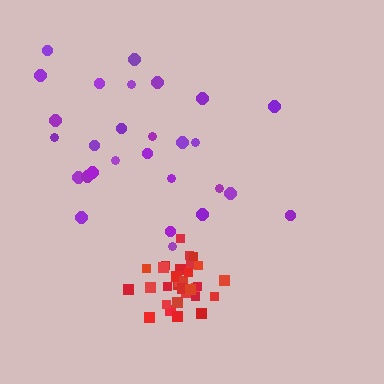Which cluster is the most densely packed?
Red.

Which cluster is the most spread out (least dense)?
Purple.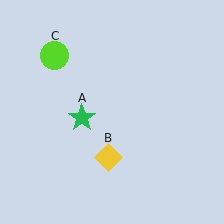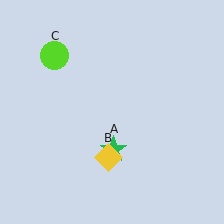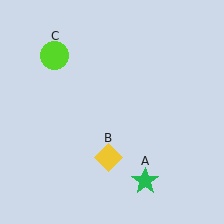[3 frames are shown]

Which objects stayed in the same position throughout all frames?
Yellow diamond (object B) and lime circle (object C) remained stationary.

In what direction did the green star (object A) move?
The green star (object A) moved down and to the right.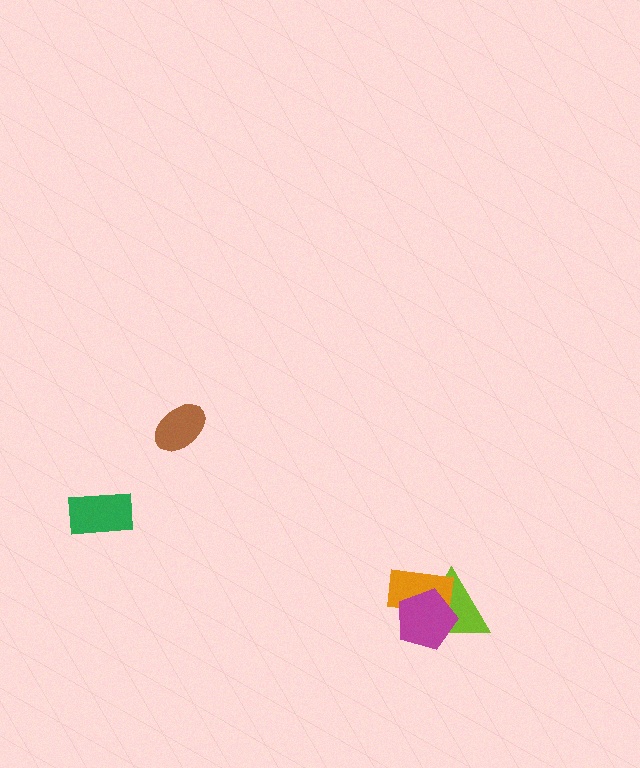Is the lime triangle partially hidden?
Yes, it is partially covered by another shape.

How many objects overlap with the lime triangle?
2 objects overlap with the lime triangle.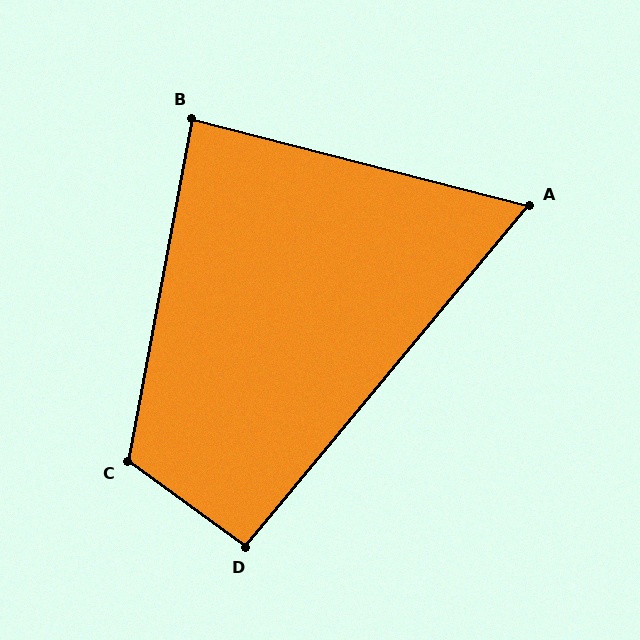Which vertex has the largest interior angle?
C, at approximately 115 degrees.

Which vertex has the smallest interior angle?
A, at approximately 65 degrees.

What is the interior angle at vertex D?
Approximately 94 degrees (approximately right).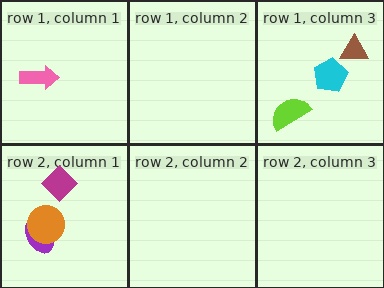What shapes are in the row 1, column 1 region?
The pink arrow.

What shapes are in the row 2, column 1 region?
The purple ellipse, the magenta diamond, the orange circle.